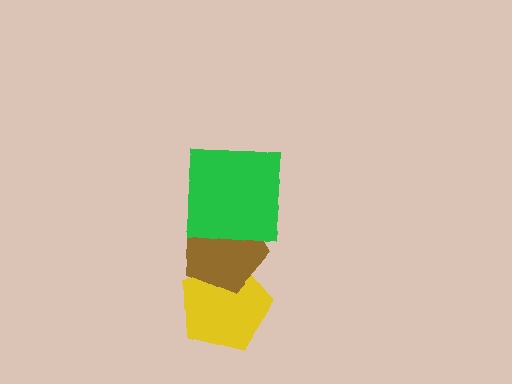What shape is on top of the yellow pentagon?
The brown pentagon is on top of the yellow pentagon.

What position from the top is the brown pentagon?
The brown pentagon is 2nd from the top.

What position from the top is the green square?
The green square is 1st from the top.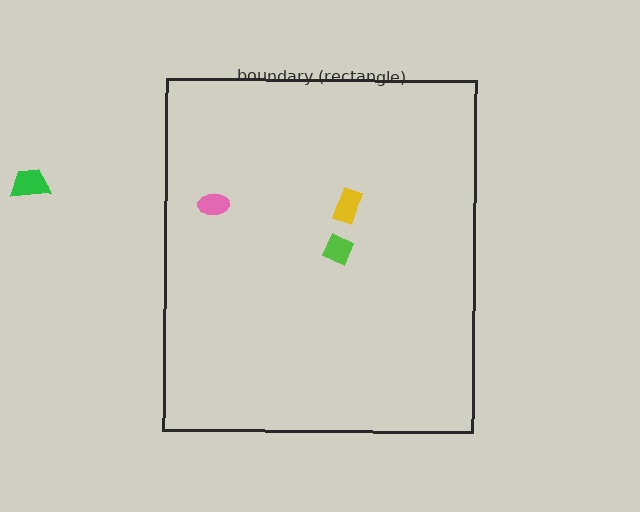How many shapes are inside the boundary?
3 inside, 1 outside.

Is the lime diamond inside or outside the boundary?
Inside.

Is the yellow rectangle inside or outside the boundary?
Inside.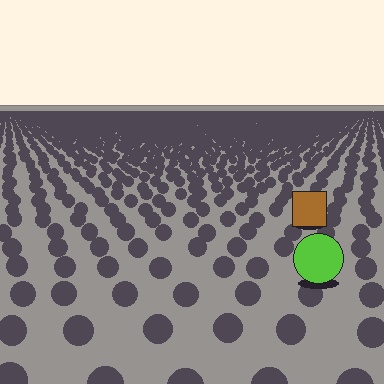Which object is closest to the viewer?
The lime circle is closest. The texture marks near it are larger and more spread out.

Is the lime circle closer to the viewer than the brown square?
Yes. The lime circle is closer — you can tell from the texture gradient: the ground texture is coarser near it.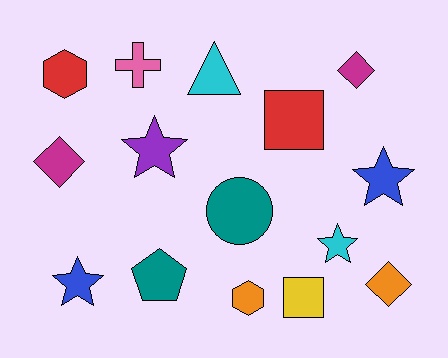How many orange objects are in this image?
There are 2 orange objects.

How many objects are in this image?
There are 15 objects.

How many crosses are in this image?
There is 1 cross.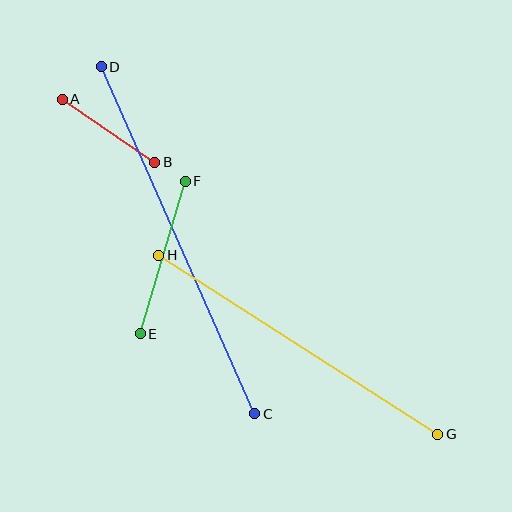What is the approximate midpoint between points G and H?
The midpoint is at approximately (298, 345) pixels.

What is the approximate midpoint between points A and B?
The midpoint is at approximately (108, 131) pixels.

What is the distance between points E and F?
The distance is approximately 159 pixels.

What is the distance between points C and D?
The distance is approximately 379 pixels.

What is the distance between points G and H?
The distance is approximately 331 pixels.